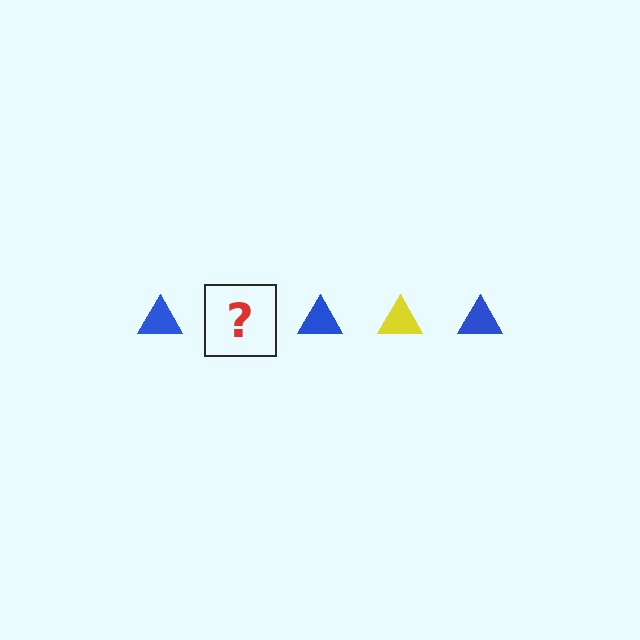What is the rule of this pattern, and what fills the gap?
The rule is that the pattern cycles through blue, yellow triangles. The gap should be filled with a yellow triangle.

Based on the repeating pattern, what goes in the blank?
The blank should be a yellow triangle.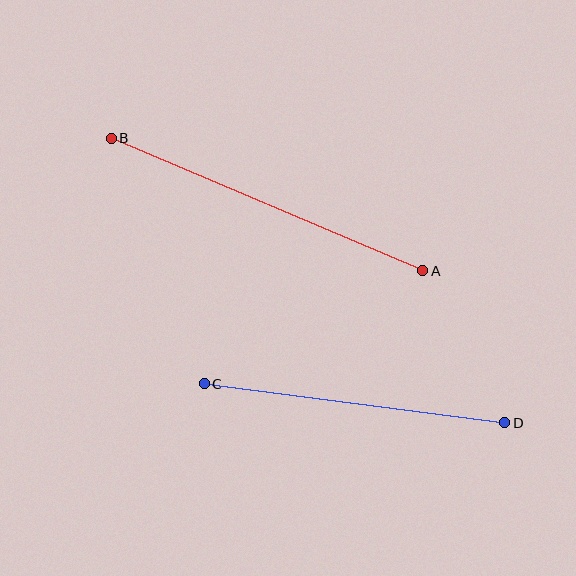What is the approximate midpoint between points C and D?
The midpoint is at approximately (355, 403) pixels.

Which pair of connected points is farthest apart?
Points A and B are farthest apart.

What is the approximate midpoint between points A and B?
The midpoint is at approximately (267, 204) pixels.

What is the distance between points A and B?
The distance is approximately 338 pixels.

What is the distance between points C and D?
The distance is approximately 303 pixels.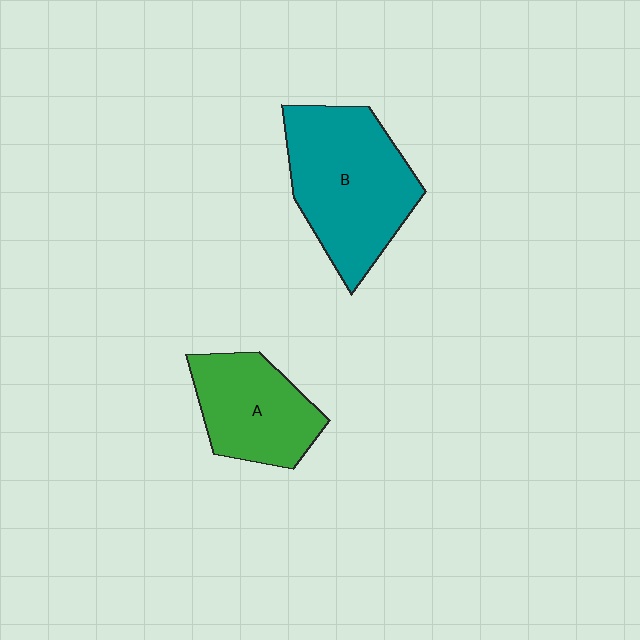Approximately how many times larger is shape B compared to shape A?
Approximately 1.5 times.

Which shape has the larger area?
Shape B (teal).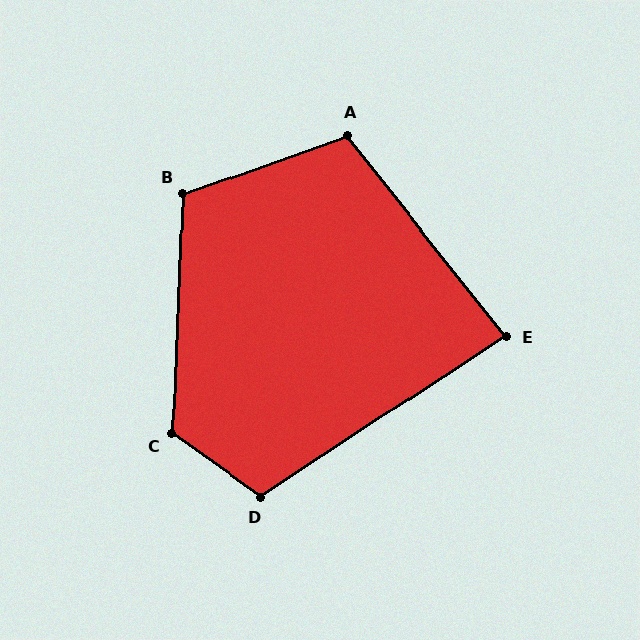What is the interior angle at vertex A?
Approximately 109 degrees (obtuse).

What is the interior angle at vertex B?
Approximately 112 degrees (obtuse).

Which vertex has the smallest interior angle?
E, at approximately 85 degrees.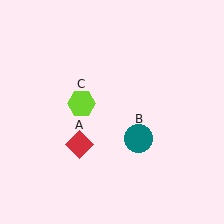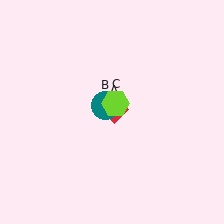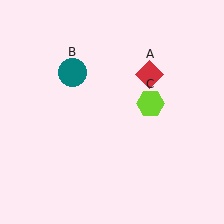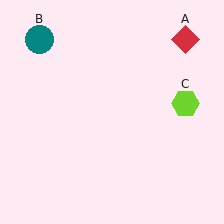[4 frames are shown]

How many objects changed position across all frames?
3 objects changed position: red diamond (object A), teal circle (object B), lime hexagon (object C).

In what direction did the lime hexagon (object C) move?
The lime hexagon (object C) moved right.